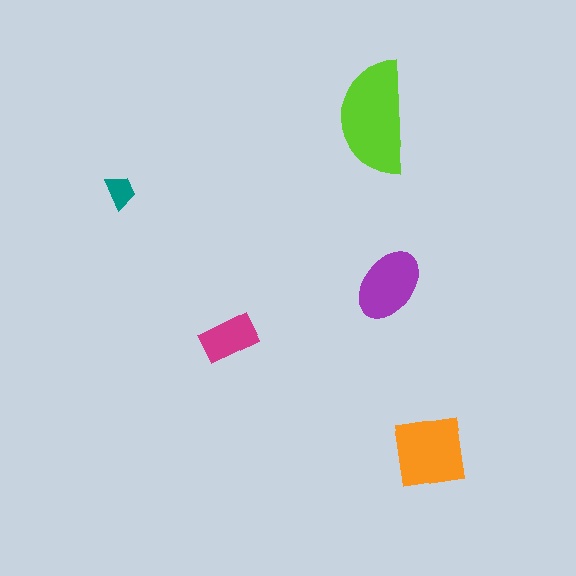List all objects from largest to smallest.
The lime semicircle, the orange square, the purple ellipse, the magenta rectangle, the teal trapezoid.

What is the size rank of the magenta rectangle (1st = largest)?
4th.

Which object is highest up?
The lime semicircle is topmost.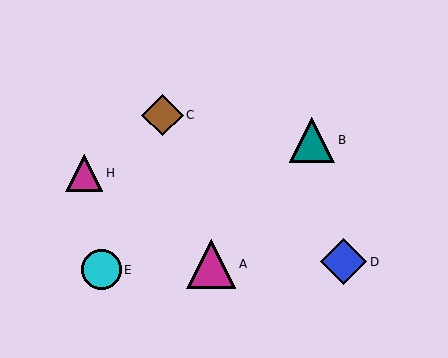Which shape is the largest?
The magenta triangle (labeled A) is the largest.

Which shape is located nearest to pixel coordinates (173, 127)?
The brown diamond (labeled C) at (163, 115) is nearest to that location.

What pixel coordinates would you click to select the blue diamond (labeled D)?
Click at (344, 262) to select the blue diamond D.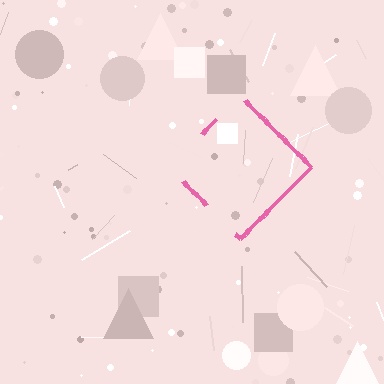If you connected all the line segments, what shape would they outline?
They would outline a diamond.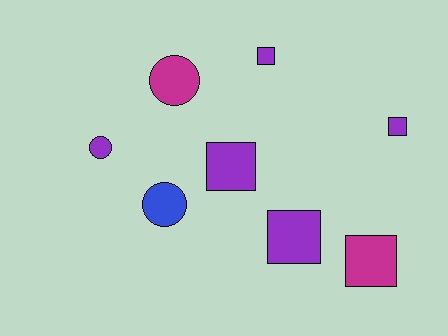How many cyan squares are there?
There are no cyan squares.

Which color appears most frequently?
Purple, with 5 objects.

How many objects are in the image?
There are 8 objects.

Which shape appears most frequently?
Square, with 5 objects.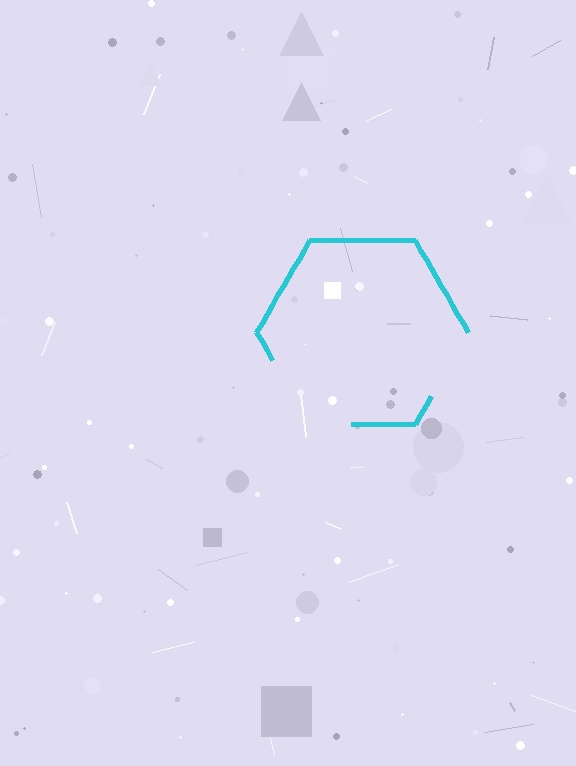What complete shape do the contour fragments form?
The contour fragments form a hexagon.